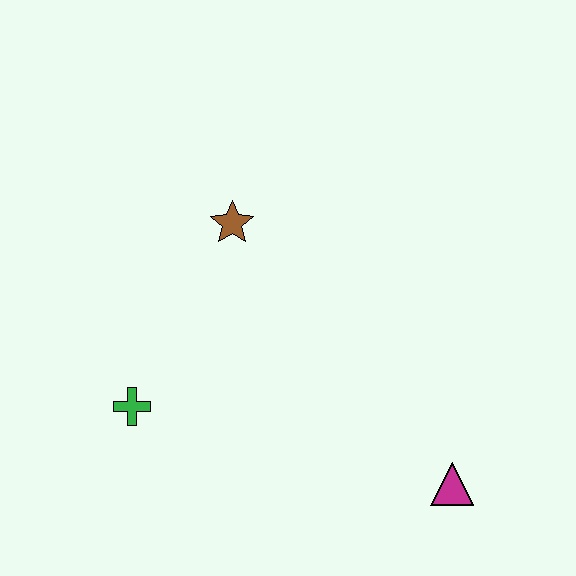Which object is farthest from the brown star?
The magenta triangle is farthest from the brown star.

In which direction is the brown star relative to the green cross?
The brown star is above the green cross.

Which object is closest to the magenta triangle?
The green cross is closest to the magenta triangle.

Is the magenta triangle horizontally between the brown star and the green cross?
No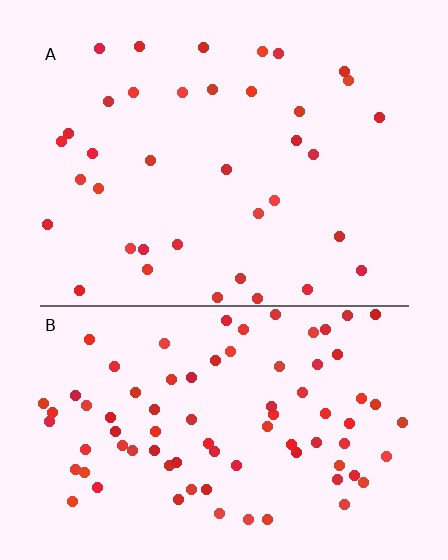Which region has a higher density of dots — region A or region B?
B (the bottom).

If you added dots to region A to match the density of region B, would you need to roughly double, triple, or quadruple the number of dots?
Approximately double.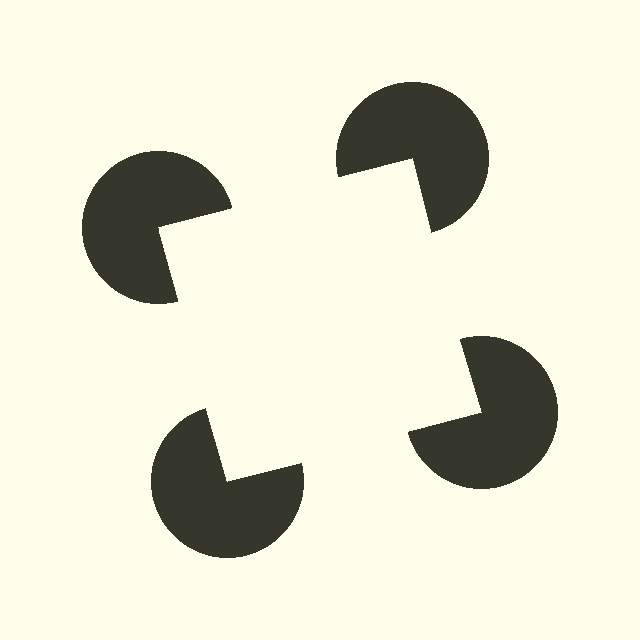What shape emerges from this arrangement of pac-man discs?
An illusory square — its edges are inferred from the aligned wedge cuts in the pac-man discs, not physically drawn.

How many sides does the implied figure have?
4 sides.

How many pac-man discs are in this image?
There are 4 — one at each vertex of the illusory square.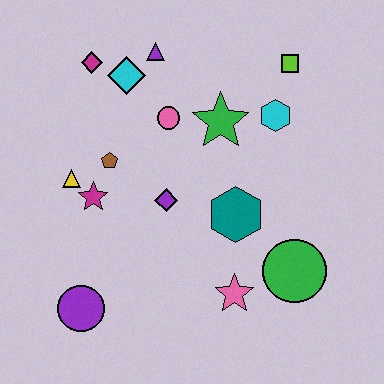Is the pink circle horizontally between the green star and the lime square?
No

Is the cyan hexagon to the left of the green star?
No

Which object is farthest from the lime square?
The purple circle is farthest from the lime square.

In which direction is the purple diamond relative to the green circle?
The purple diamond is to the left of the green circle.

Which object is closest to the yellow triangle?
The magenta star is closest to the yellow triangle.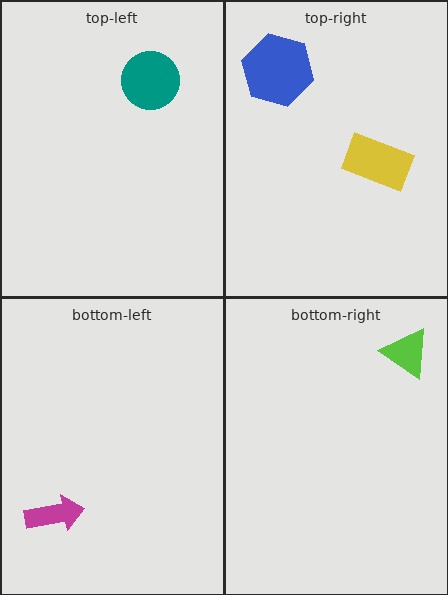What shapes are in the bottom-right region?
The lime triangle.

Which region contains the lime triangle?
The bottom-right region.